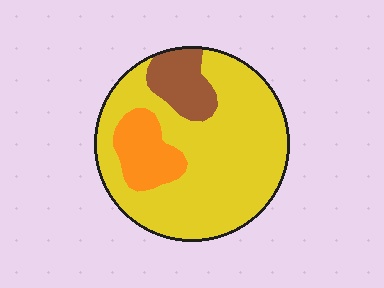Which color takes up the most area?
Yellow, at roughly 75%.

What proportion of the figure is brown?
Brown covers 12% of the figure.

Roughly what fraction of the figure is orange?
Orange takes up less than a sixth of the figure.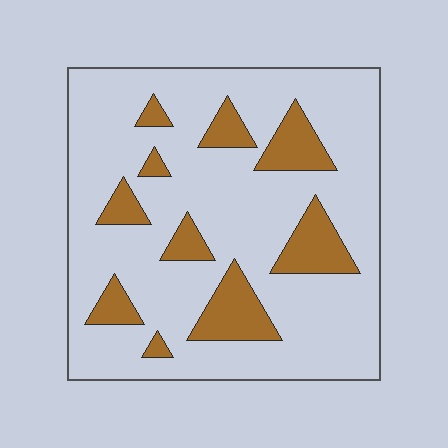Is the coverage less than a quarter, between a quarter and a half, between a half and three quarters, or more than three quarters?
Less than a quarter.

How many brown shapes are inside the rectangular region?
10.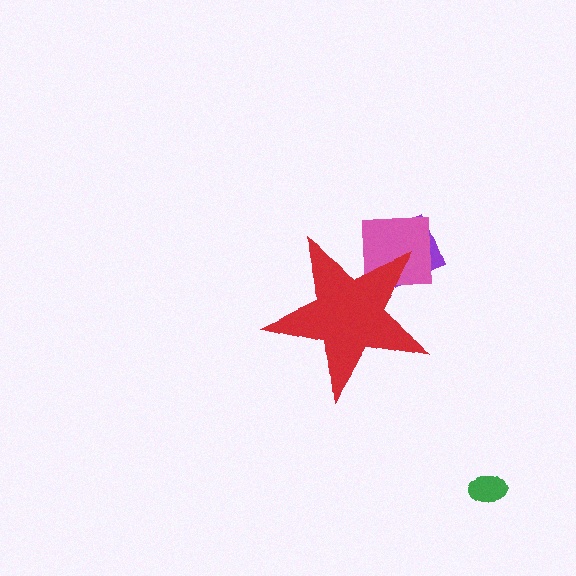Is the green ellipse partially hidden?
No, the green ellipse is fully visible.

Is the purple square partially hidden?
Yes, the purple square is partially hidden behind the red star.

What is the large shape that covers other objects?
A red star.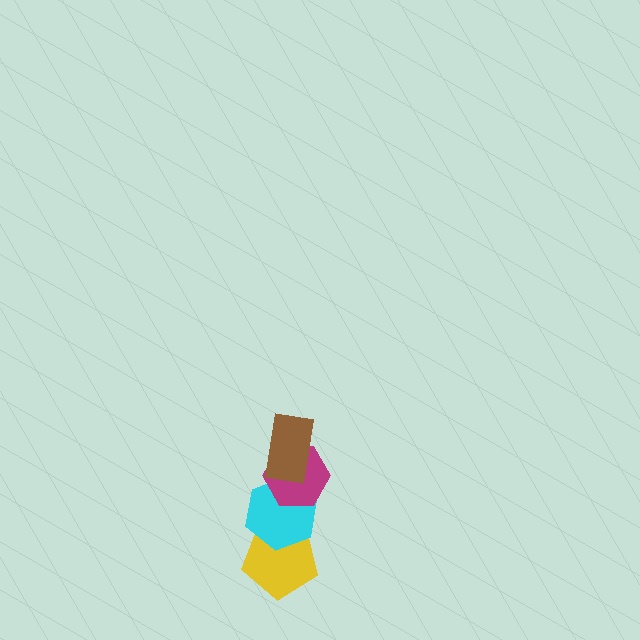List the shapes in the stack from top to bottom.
From top to bottom: the brown rectangle, the magenta hexagon, the cyan hexagon, the yellow pentagon.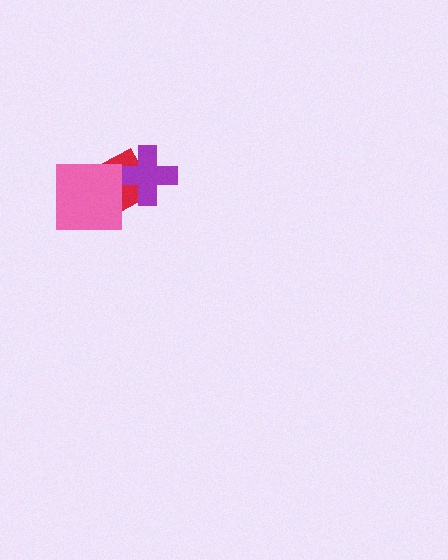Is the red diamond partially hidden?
Yes, it is partially covered by another shape.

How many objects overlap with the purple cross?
1 object overlaps with the purple cross.